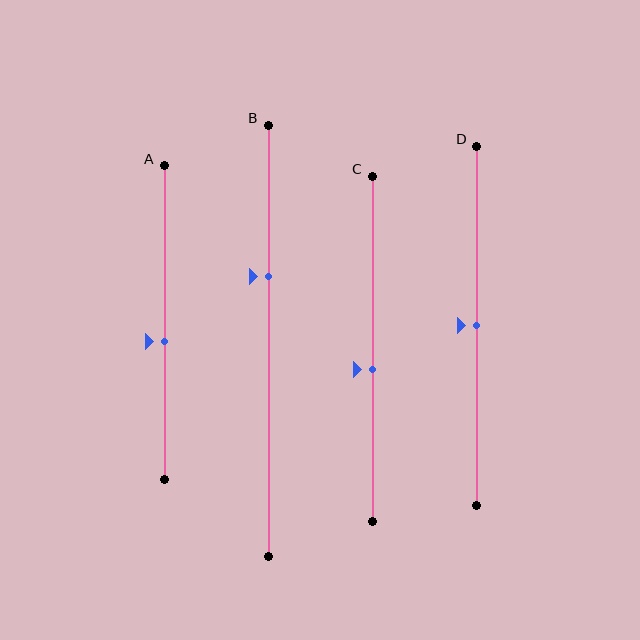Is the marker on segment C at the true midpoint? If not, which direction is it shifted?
No, the marker on segment C is shifted downward by about 6% of the segment length.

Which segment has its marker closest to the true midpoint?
Segment D has its marker closest to the true midpoint.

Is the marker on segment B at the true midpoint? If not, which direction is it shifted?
No, the marker on segment B is shifted upward by about 15% of the segment length.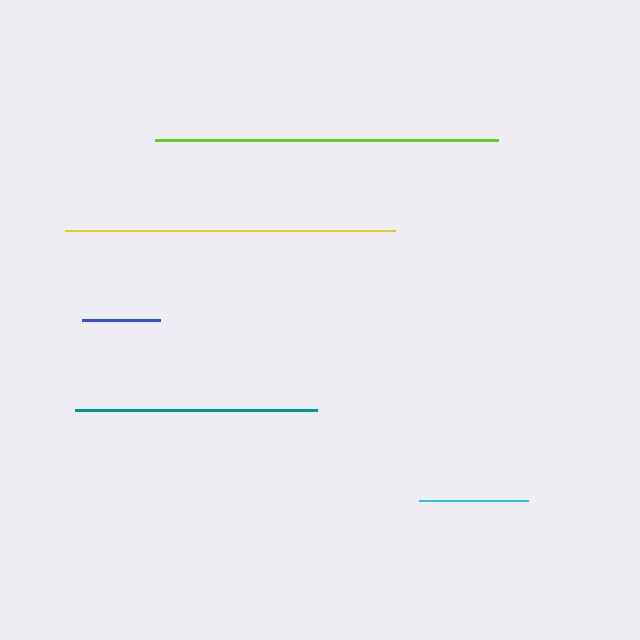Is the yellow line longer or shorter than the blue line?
The yellow line is longer than the blue line.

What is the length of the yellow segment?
The yellow segment is approximately 330 pixels long.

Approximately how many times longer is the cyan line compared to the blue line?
The cyan line is approximately 1.4 times the length of the blue line.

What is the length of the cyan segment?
The cyan segment is approximately 109 pixels long.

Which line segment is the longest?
The lime line is the longest at approximately 342 pixels.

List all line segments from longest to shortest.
From longest to shortest: lime, yellow, teal, cyan, blue.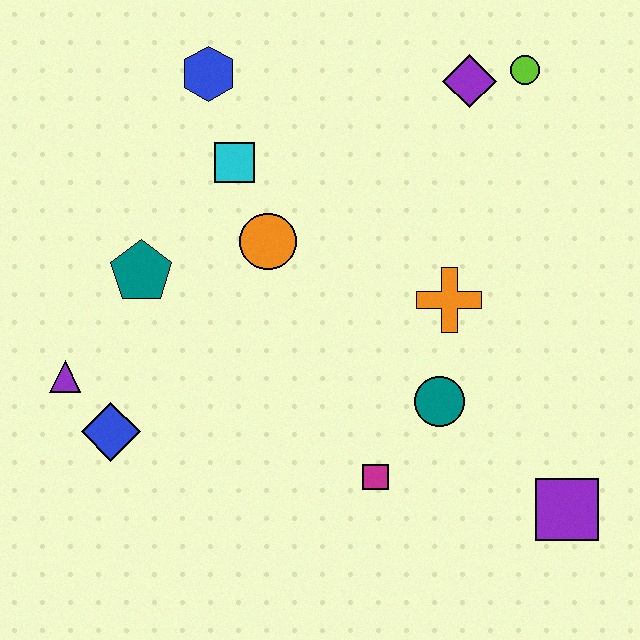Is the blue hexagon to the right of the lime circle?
No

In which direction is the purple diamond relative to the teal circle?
The purple diamond is above the teal circle.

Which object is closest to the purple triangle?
The blue diamond is closest to the purple triangle.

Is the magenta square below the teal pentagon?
Yes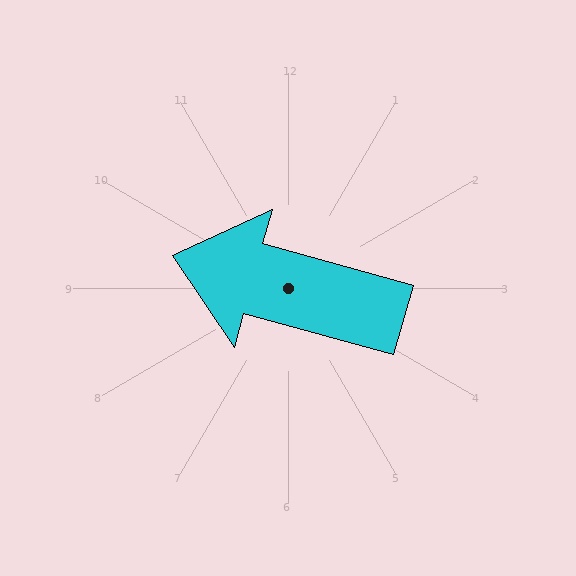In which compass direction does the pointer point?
West.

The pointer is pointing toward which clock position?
Roughly 10 o'clock.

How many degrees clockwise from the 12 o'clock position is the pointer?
Approximately 285 degrees.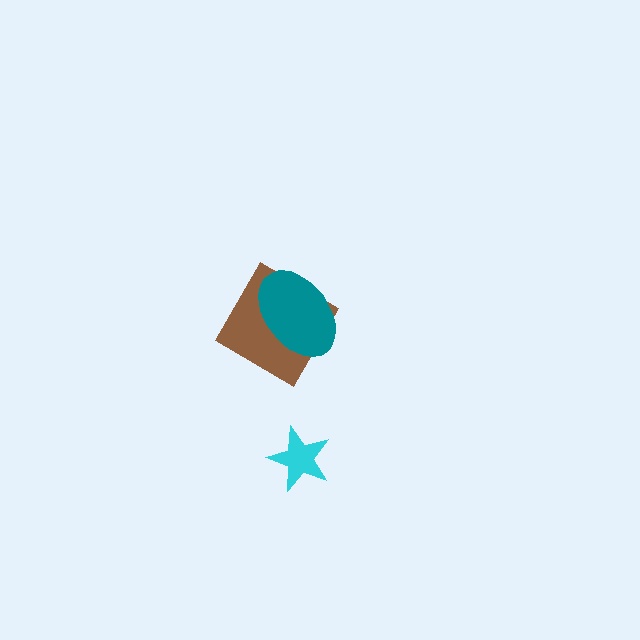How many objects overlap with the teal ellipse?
1 object overlaps with the teal ellipse.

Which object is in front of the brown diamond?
The teal ellipse is in front of the brown diamond.